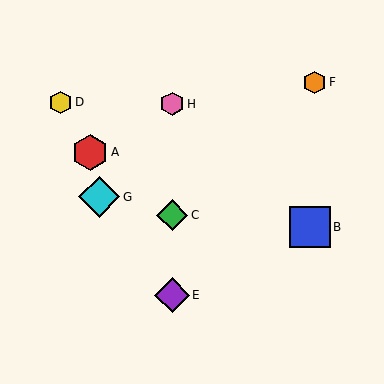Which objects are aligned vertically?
Objects C, E, H are aligned vertically.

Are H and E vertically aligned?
Yes, both are at x≈172.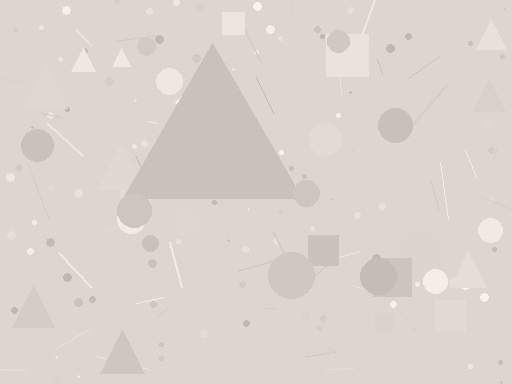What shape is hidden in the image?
A triangle is hidden in the image.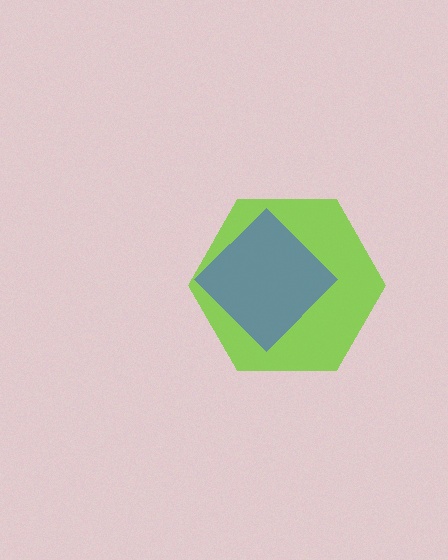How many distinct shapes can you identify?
There are 2 distinct shapes: a lime hexagon, a blue diamond.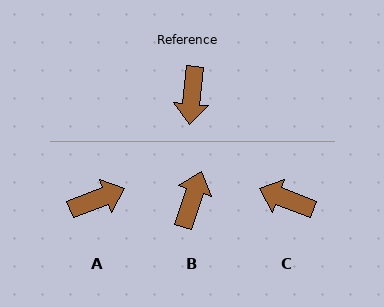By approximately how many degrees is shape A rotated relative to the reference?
Approximately 116 degrees counter-clockwise.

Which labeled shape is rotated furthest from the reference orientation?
B, about 167 degrees away.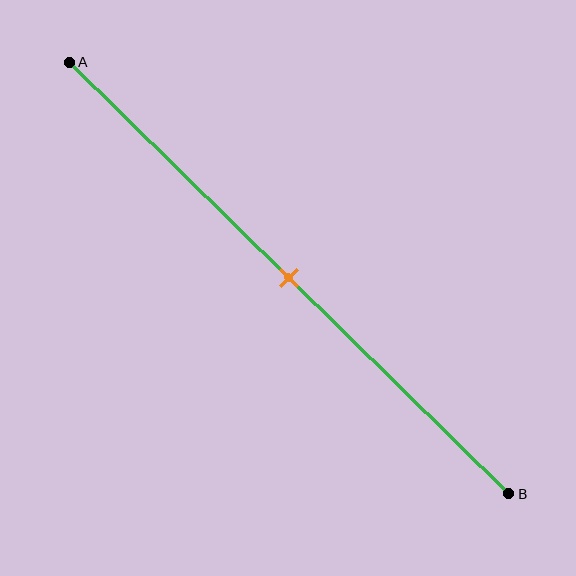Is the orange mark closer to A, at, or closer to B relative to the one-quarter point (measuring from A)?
The orange mark is closer to point B than the one-quarter point of segment AB.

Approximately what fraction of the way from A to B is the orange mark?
The orange mark is approximately 50% of the way from A to B.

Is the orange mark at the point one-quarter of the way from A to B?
No, the mark is at about 50% from A, not at the 25% one-quarter point.